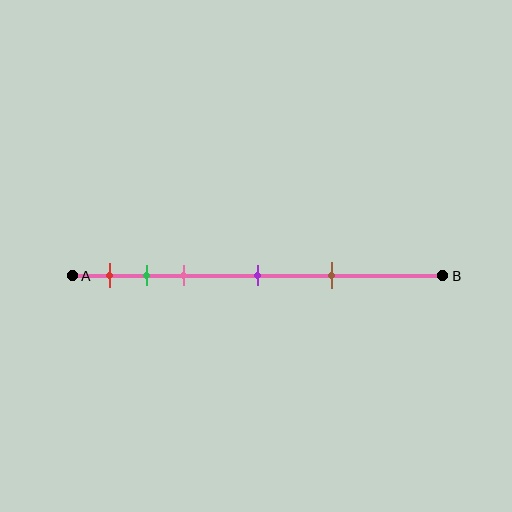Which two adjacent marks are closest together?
The green and pink marks are the closest adjacent pair.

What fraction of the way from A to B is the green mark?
The green mark is approximately 20% (0.2) of the way from A to B.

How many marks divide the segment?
There are 5 marks dividing the segment.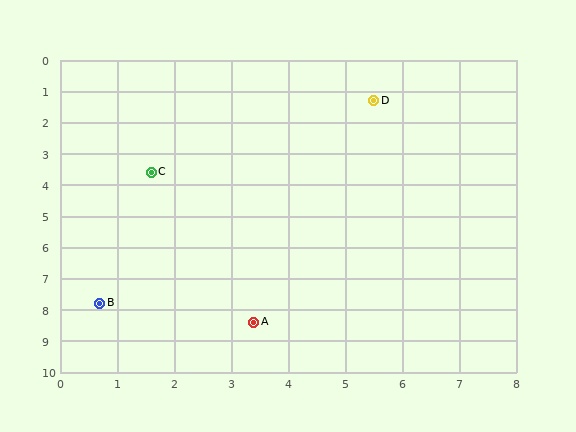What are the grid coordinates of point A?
Point A is at approximately (3.4, 8.4).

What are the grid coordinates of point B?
Point B is at approximately (0.7, 7.8).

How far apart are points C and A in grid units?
Points C and A are about 5.1 grid units apart.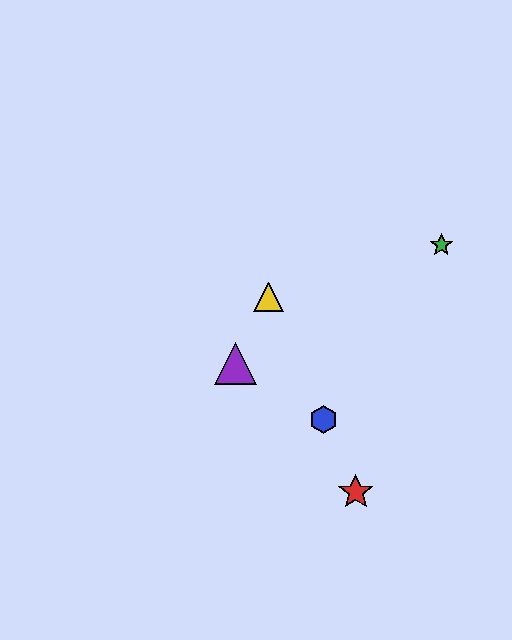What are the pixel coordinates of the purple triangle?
The purple triangle is at (236, 364).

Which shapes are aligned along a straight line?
The red star, the blue hexagon, the yellow triangle are aligned along a straight line.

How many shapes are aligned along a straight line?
3 shapes (the red star, the blue hexagon, the yellow triangle) are aligned along a straight line.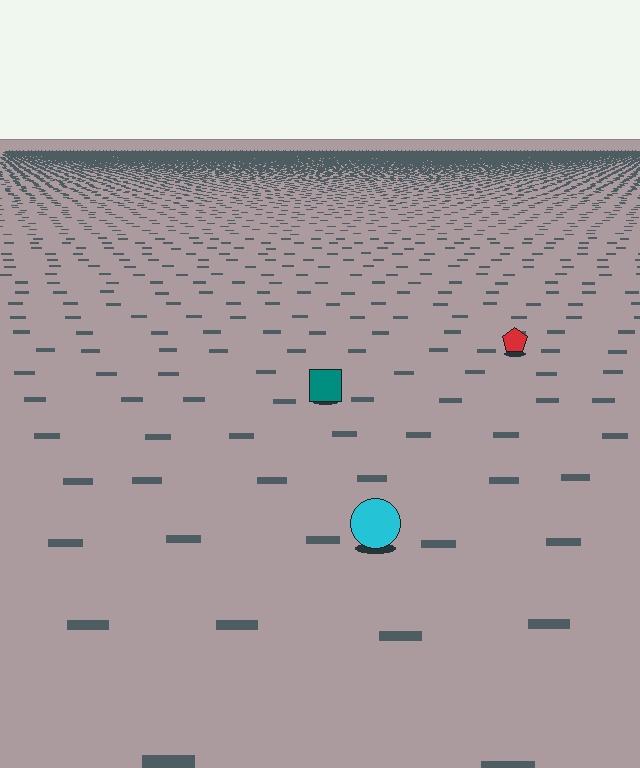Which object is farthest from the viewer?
The red pentagon is farthest from the viewer. It appears smaller and the ground texture around it is denser.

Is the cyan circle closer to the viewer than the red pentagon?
Yes. The cyan circle is closer — you can tell from the texture gradient: the ground texture is coarser near it.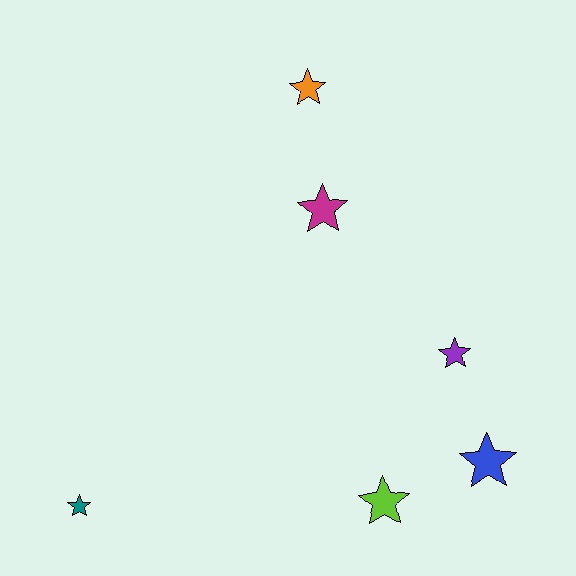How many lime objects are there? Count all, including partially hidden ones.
There is 1 lime object.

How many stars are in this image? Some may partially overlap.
There are 6 stars.